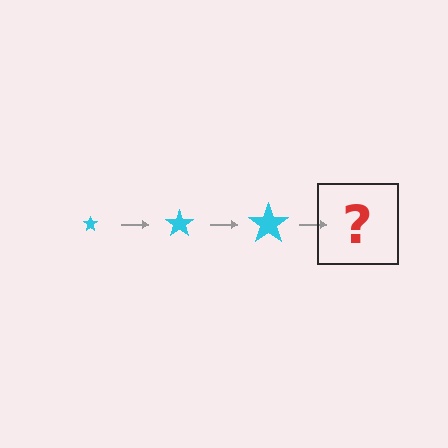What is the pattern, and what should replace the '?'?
The pattern is that the star gets progressively larger each step. The '?' should be a cyan star, larger than the previous one.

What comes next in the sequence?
The next element should be a cyan star, larger than the previous one.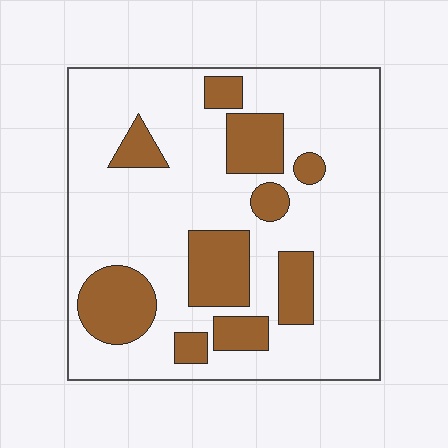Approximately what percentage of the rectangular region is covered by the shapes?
Approximately 25%.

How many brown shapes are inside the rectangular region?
10.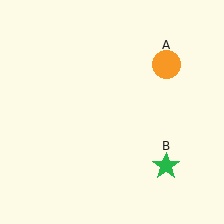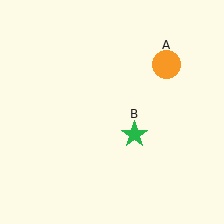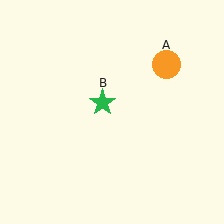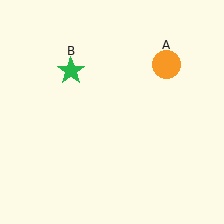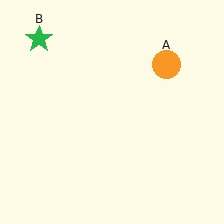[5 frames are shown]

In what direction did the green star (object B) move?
The green star (object B) moved up and to the left.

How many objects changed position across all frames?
1 object changed position: green star (object B).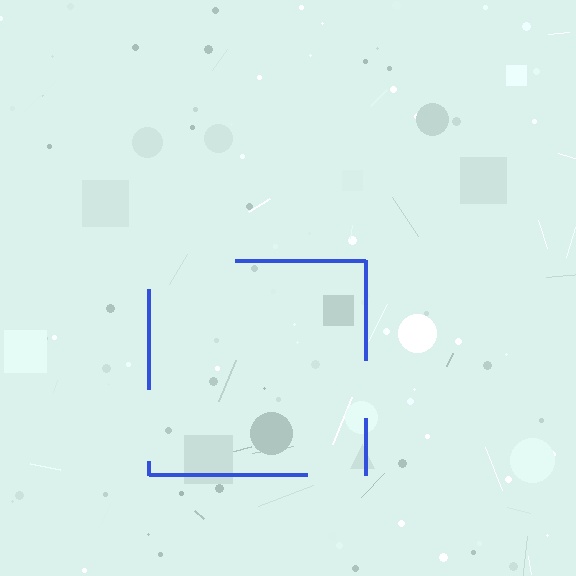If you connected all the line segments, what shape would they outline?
They would outline a square.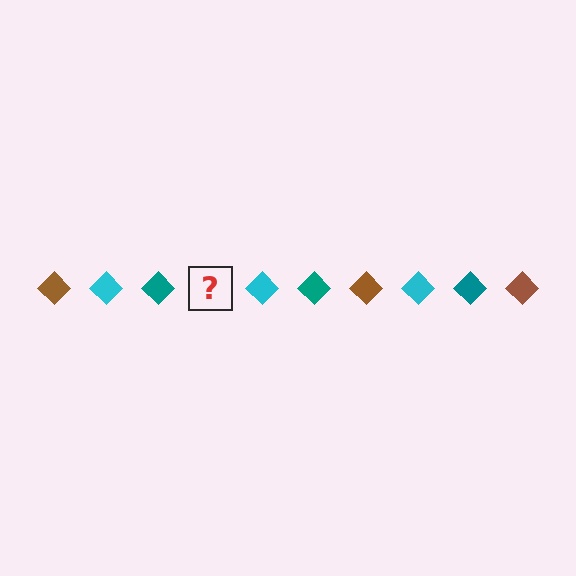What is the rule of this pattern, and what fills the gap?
The rule is that the pattern cycles through brown, cyan, teal diamonds. The gap should be filled with a brown diamond.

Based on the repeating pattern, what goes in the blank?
The blank should be a brown diamond.